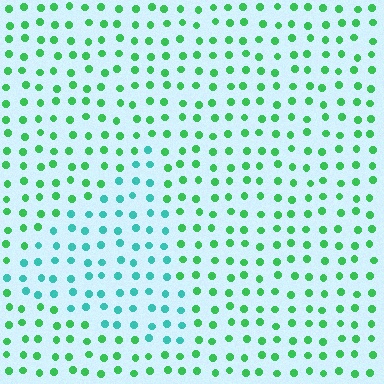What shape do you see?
I see a triangle.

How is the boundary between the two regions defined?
The boundary is defined purely by a slight shift in hue (about 41 degrees). Spacing, size, and orientation are identical on both sides.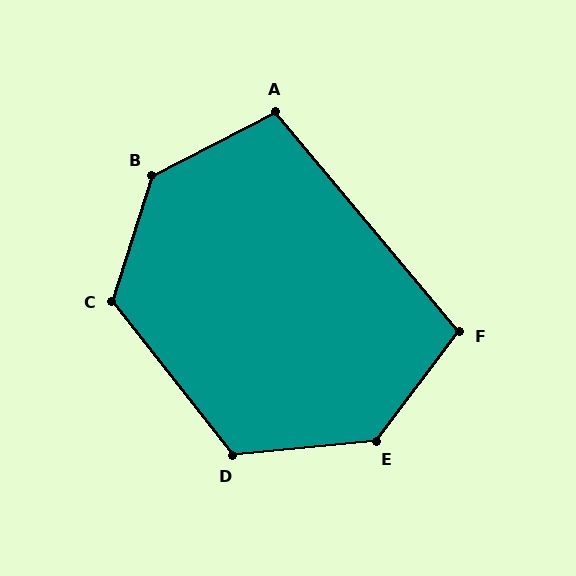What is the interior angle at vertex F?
Approximately 103 degrees (obtuse).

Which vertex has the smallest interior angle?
A, at approximately 103 degrees.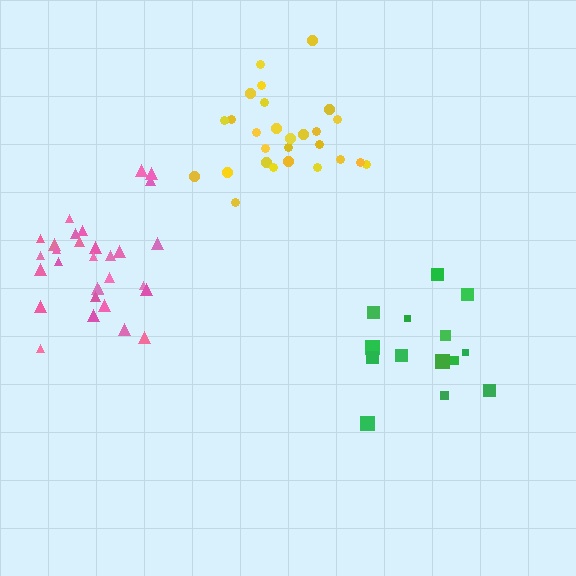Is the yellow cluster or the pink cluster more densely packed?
Yellow.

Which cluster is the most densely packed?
Yellow.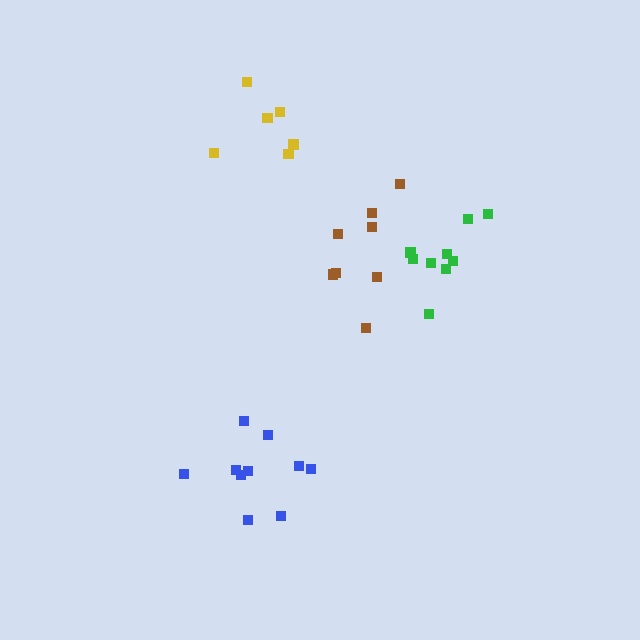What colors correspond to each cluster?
The clusters are colored: blue, green, brown, yellow.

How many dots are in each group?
Group 1: 10 dots, Group 2: 9 dots, Group 3: 8 dots, Group 4: 6 dots (33 total).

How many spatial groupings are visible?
There are 4 spatial groupings.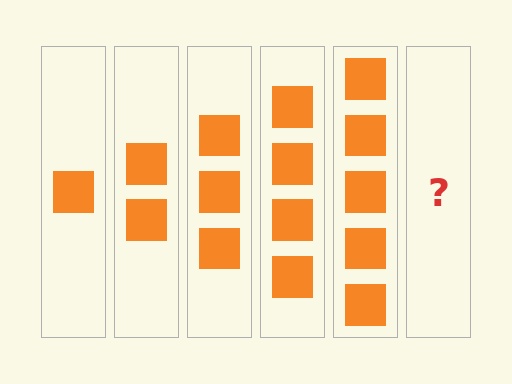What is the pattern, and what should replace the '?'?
The pattern is that each step adds one more square. The '?' should be 6 squares.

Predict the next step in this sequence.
The next step is 6 squares.